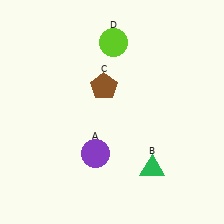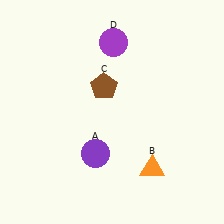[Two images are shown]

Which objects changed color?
B changed from green to orange. D changed from lime to purple.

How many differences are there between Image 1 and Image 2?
There are 2 differences between the two images.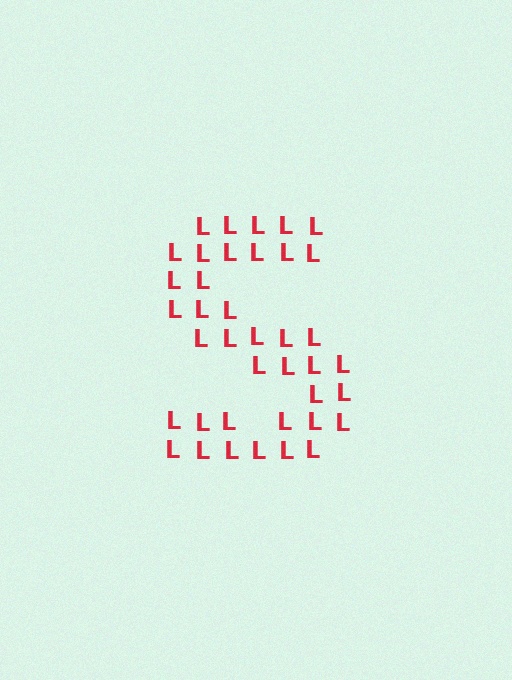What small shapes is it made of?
It is made of small letter L's.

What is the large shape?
The large shape is the letter S.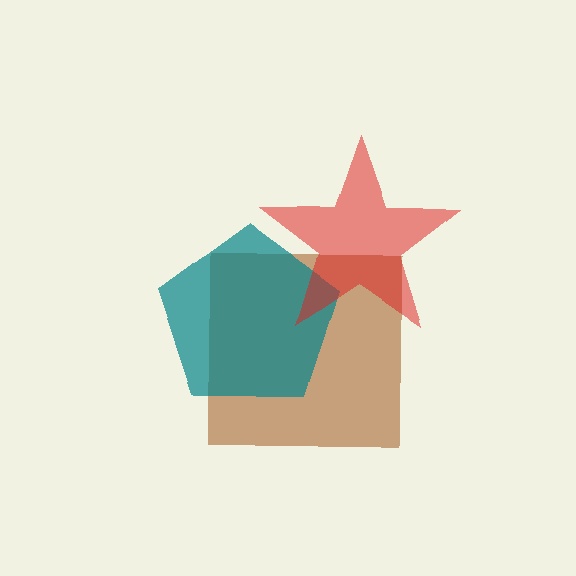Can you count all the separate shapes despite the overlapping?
Yes, there are 3 separate shapes.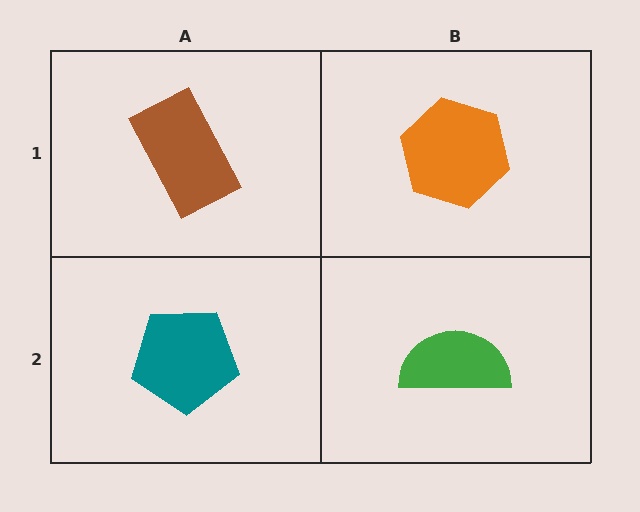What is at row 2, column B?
A green semicircle.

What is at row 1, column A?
A brown rectangle.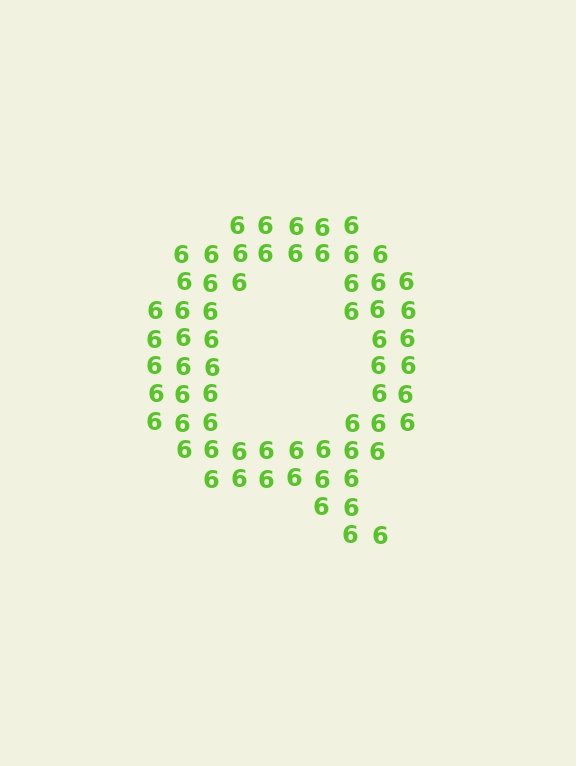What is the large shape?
The large shape is the letter Q.